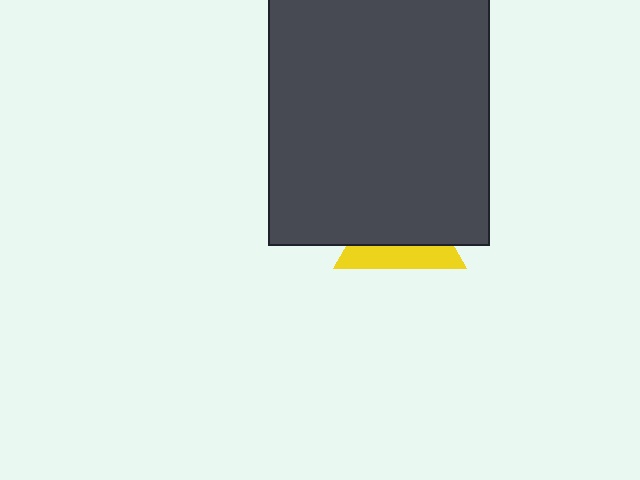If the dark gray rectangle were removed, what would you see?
You would see the complete yellow triangle.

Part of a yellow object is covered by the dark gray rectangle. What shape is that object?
It is a triangle.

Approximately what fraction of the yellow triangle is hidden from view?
Roughly 63% of the yellow triangle is hidden behind the dark gray rectangle.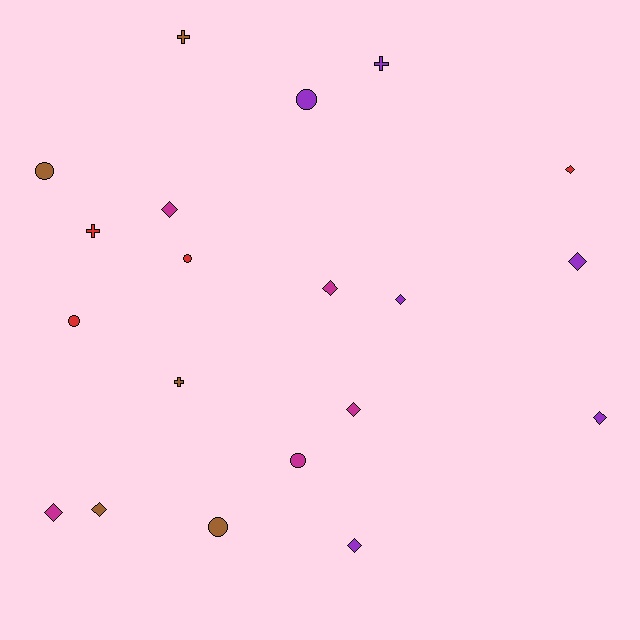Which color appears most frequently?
Purple, with 6 objects.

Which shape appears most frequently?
Diamond, with 10 objects.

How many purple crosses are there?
There is 1 purple cross.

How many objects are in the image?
There are 20 objects.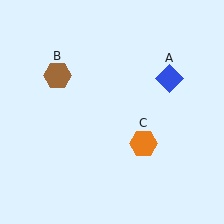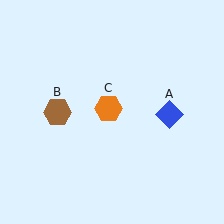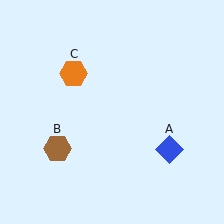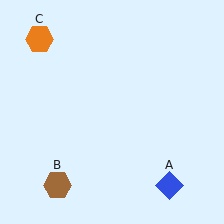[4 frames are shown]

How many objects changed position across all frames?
3 objects changed position: blue diamond (object A), brown hexagon (object B), orange hexagon (object C).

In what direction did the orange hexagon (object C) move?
The orange hexagon (object C) moved up and to the left.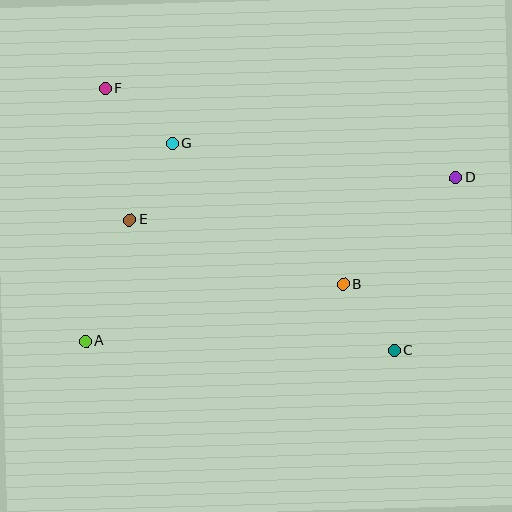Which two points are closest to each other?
Points B and C are closest to each other.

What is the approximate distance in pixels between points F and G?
The distance between F and G is approximately 86 pixels.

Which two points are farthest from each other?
Points A and D are farthest from each other.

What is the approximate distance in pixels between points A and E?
The distance between A and E is approximately 130 pixels.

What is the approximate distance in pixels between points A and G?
The distance between A and G is approximately 216 pixels.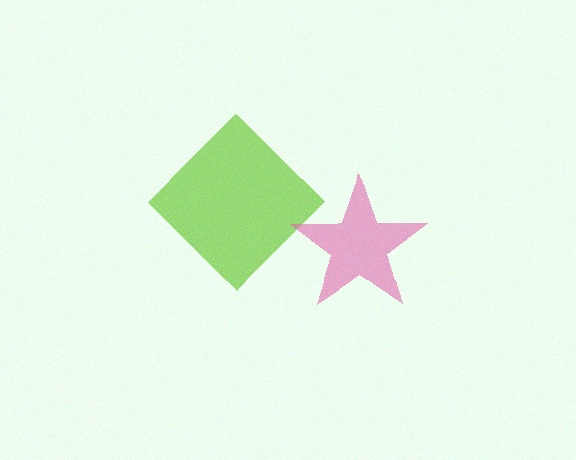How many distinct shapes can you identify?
There are 2 distinct shapes: a lime diamond, a pink star.